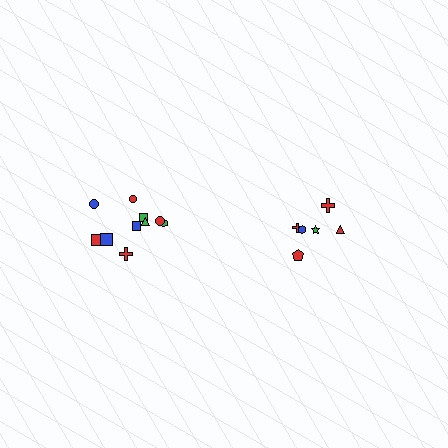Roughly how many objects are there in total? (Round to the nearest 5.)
Roughly 15 objects in total.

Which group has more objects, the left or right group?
The left group.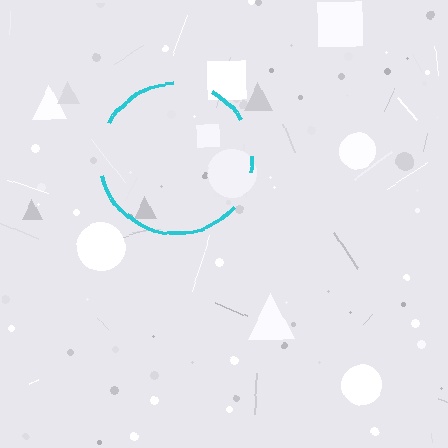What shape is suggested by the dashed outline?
The dashed outline suggests a circle.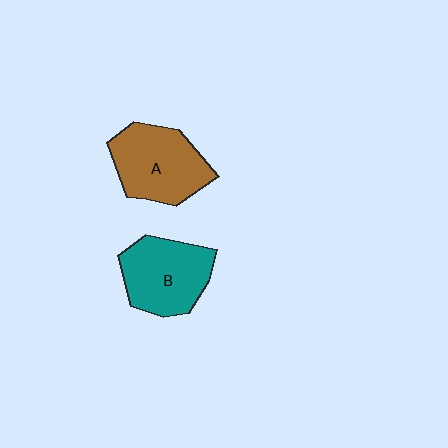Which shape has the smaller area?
Shape B (teal).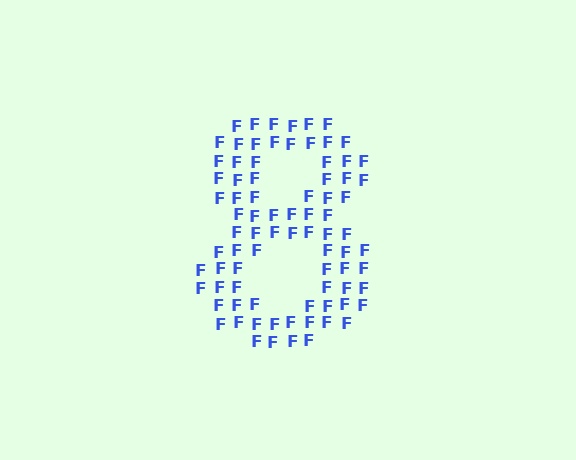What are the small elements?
The small elements are letter F's.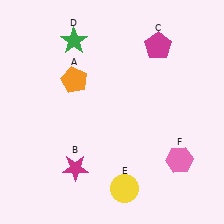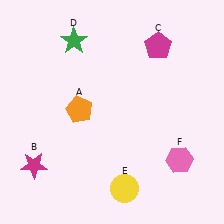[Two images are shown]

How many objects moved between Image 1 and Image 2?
2 objects moved between the two images.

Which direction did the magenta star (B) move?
The magenta star (B) moved left.